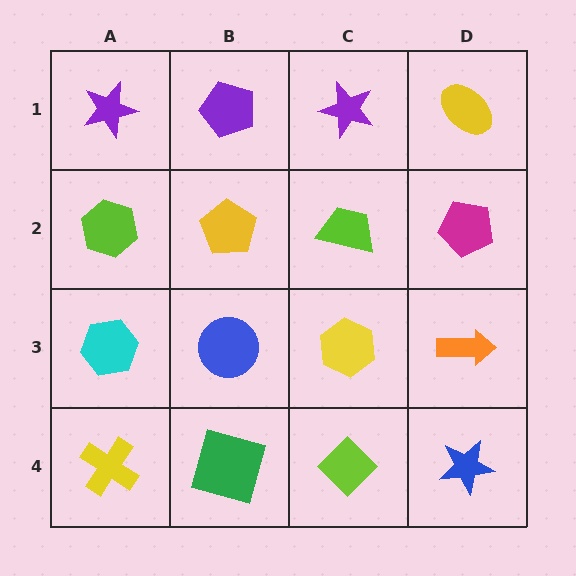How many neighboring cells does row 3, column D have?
3.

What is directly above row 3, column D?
A magenta pentagon.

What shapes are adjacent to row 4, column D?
An orange arrow (row 3, column D), a lime diamond (row 4, column C).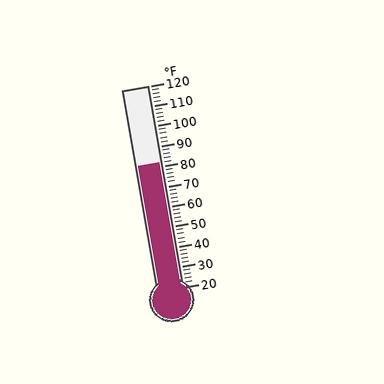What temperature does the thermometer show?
The thermometer shows approximately 82°F.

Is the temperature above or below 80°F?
The temperature is above 80°F.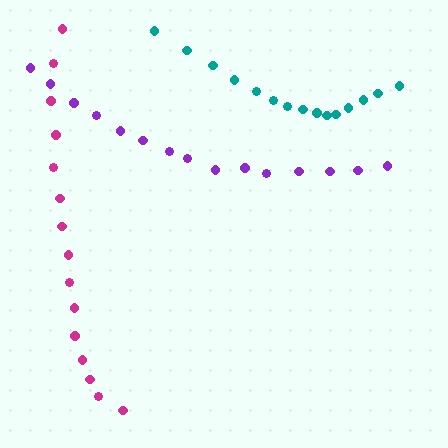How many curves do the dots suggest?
There are 3 distinct paths.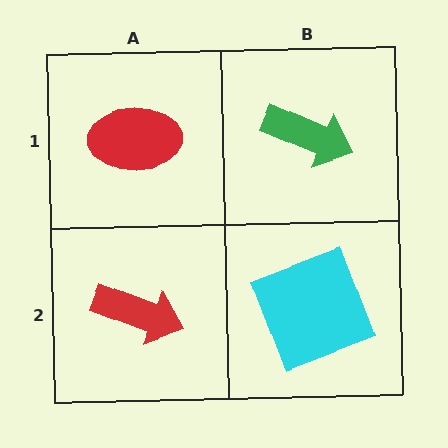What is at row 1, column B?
A green arrow.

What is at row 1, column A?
A red ellipse.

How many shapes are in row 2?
2 shapes.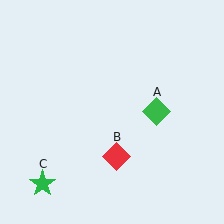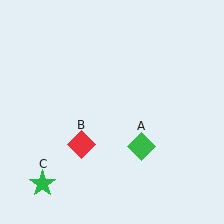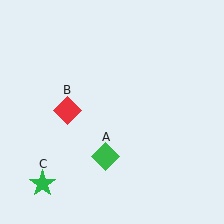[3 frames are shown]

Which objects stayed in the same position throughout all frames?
Green star (object C) remained stationary.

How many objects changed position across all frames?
2 objects changed position: green diamond (object A), red diamond (object B).